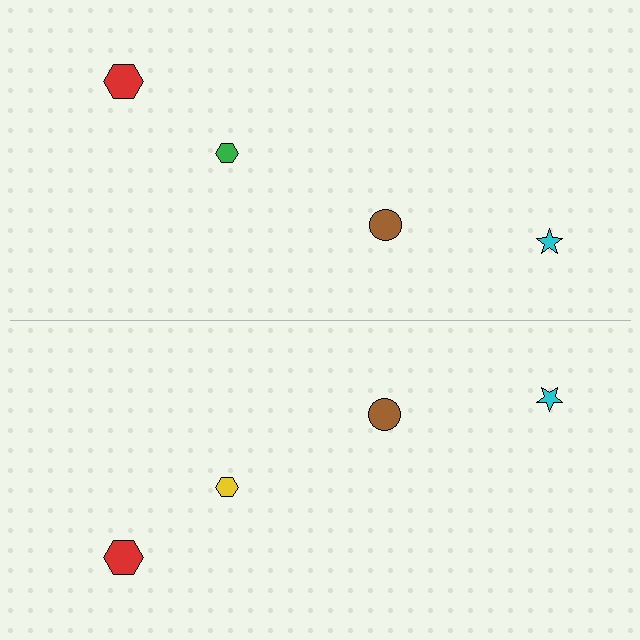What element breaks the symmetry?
The yellow hexagon on the bottom side breaks the symmetry — its mirror counterpart is green.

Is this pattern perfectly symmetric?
No, the pattern is not perfectly symmetric. The yellow hexagon on the bottom side breaks the symmetry — its mirror counterpart is green.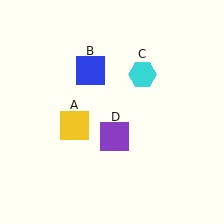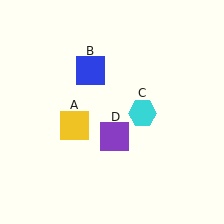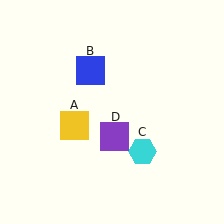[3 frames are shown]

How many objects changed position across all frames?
1 object changed position: cyan hexagon (object C).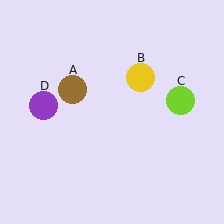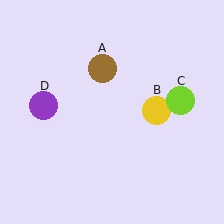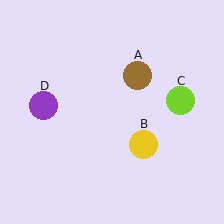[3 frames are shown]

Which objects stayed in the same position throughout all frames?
Lime circle (object C) and purple circle (object D) remained stationary.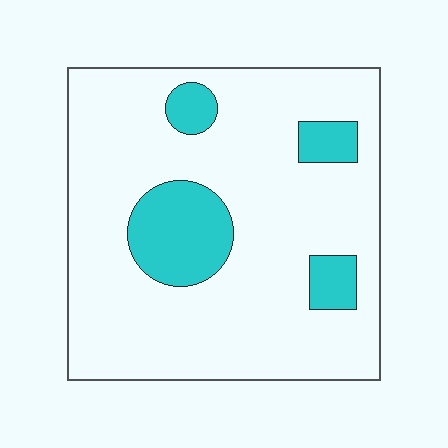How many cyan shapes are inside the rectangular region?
4.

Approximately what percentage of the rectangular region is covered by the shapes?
Approximately 15%.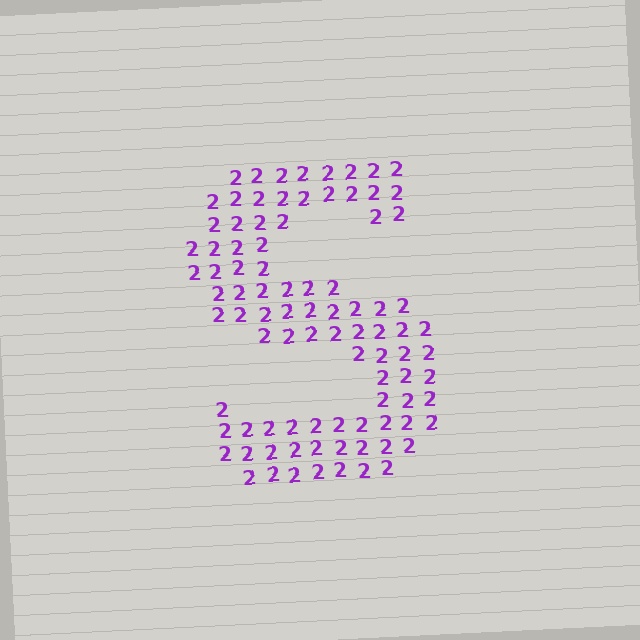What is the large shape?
The large shape is the letter S.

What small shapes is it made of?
It is made of small digit 2's.